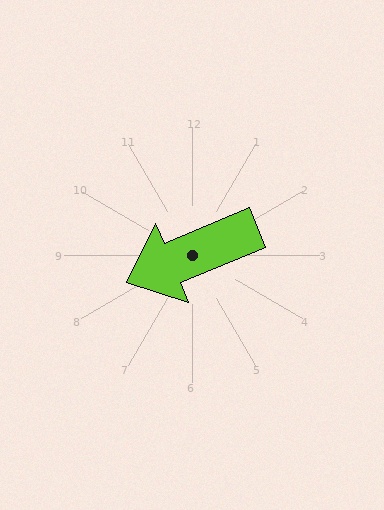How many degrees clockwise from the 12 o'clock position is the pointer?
Approximately 247 degrees.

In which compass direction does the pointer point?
Southwest.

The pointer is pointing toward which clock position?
Roughly 8 o'clock.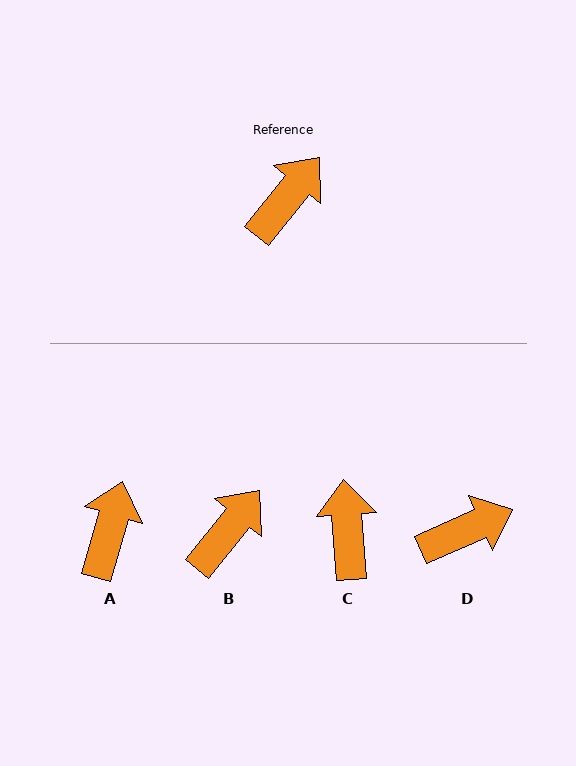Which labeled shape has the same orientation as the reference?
B.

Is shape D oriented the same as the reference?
No, it is off by about 27 degrees.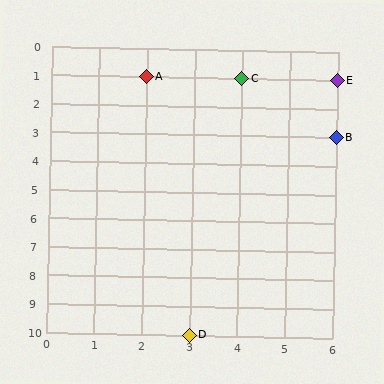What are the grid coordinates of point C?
Point C is at grid coordinates (4, 1).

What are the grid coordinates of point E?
Point E is at grid coordinates (6, 1).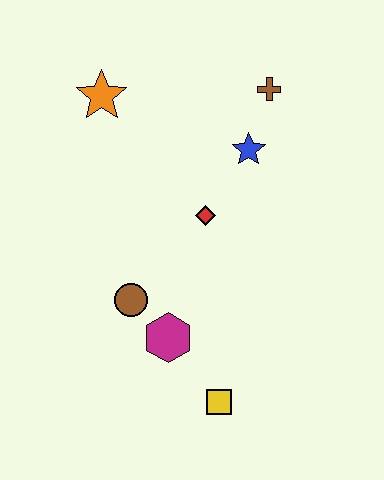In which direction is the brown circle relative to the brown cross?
The brown circle is below the brown cross.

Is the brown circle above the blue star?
No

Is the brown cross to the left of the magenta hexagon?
No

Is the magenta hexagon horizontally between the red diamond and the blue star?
No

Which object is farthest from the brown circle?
The brown cross is farthest from the brown circle.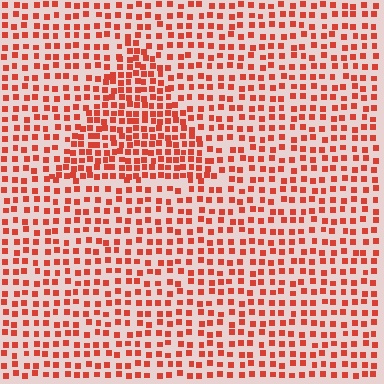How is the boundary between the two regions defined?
The boundary is defined by a change in element density (approximately 1.7x ratio). All elements are the same color, size, and shape.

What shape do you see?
I see a triangle.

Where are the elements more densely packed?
The elements are more densely packed inside the triangle boundary.